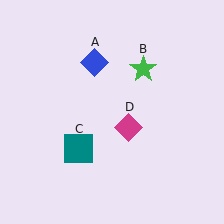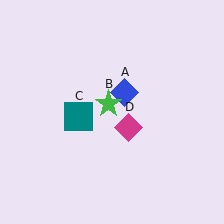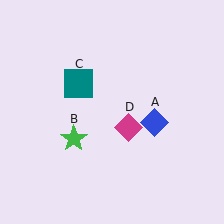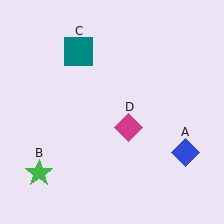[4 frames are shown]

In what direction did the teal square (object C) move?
The teal square (object C) moved up.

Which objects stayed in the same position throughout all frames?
Magenta diamond (object D) remained stationary.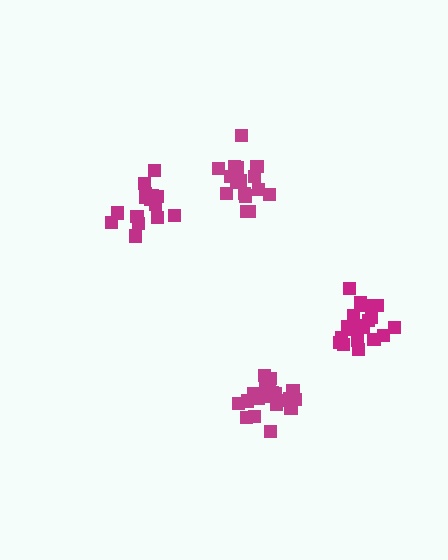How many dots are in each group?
Group 1: 21 dots, Group 2: 20 dots, Group 3: 15 dots, Group 4: 20 dots (76 total).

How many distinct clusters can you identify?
There are 4 distinct clusters.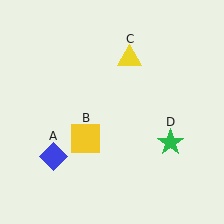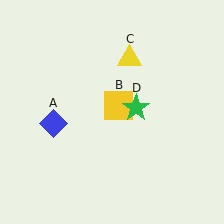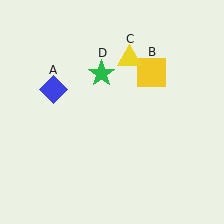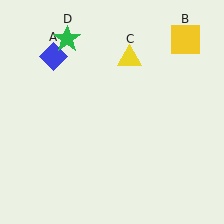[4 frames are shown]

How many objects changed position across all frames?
3 objects changed position: blue diamond (object A), yellow square (object B), green star (object D).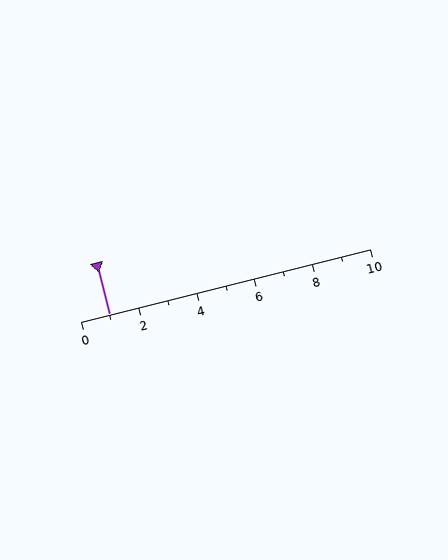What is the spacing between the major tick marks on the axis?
The major ticks are spaced 2 apart.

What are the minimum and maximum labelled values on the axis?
The axis runs from 0 to 10.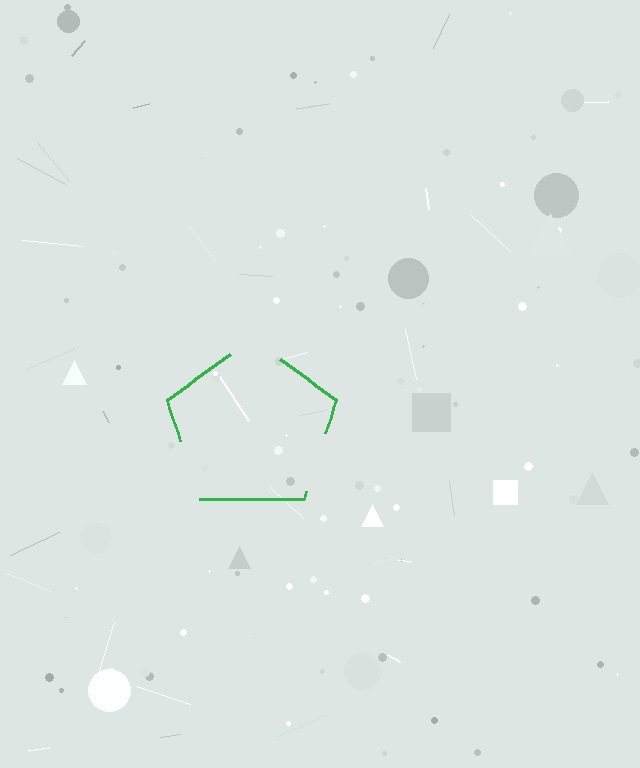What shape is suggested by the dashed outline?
The dashed outline suggests a pentagon.